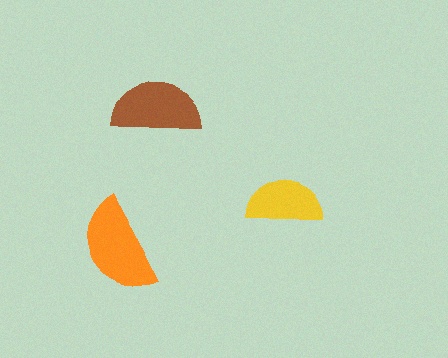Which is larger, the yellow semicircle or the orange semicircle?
The orange one.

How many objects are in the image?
There are 3 objects in the image.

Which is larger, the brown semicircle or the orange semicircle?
The orange one.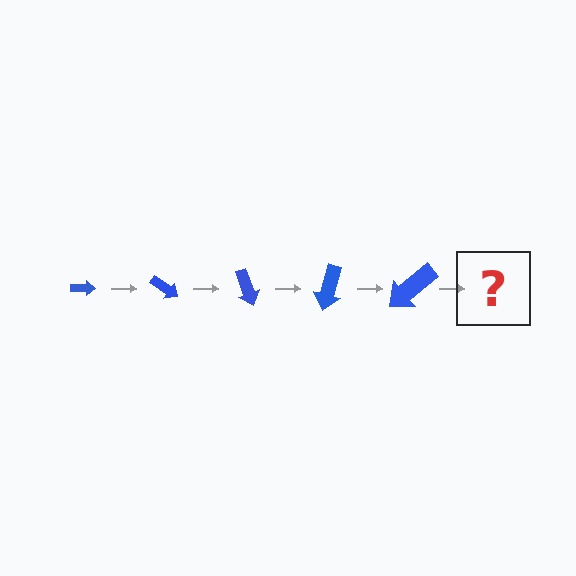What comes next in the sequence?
The next element should be an arrow, larger than the previous one and rotated 175 degrees from the start.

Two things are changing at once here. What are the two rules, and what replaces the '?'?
The two rules are that the arrow grows larger each step and it rotates 35 degrees each step. The '?' should be an arrow, larger than the previous one and rotated 175 degrees from the start.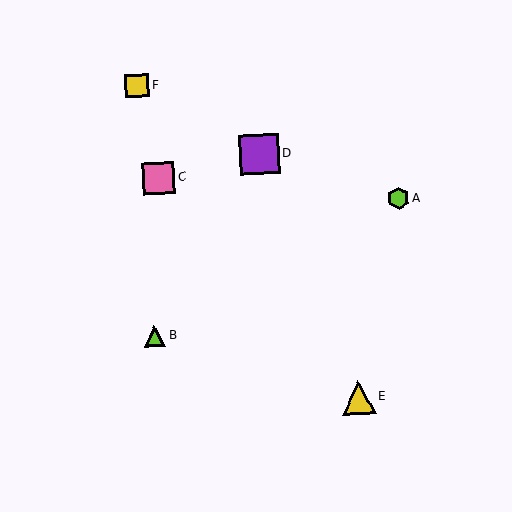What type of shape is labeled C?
Shape C is a pink square.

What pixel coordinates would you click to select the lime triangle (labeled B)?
Click at (155, 336) to select the lime triangle B.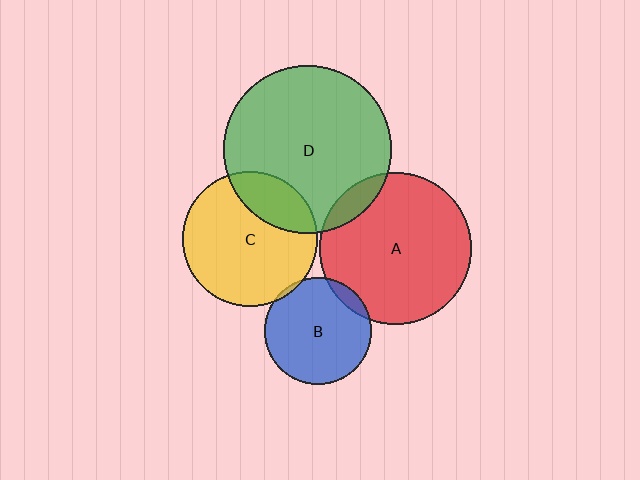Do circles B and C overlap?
Yes.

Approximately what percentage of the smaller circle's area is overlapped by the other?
Approximately 5%.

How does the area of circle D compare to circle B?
Approximately 2.5 times.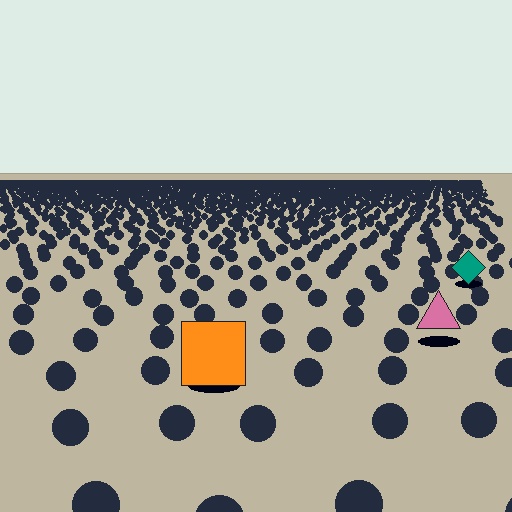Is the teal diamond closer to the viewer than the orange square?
No. The orange square is closer — you can tell from the texture gradient: the ground texture is coarser near it.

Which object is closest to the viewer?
The orange square is closest. The texture marks near it are larger and more spread out.